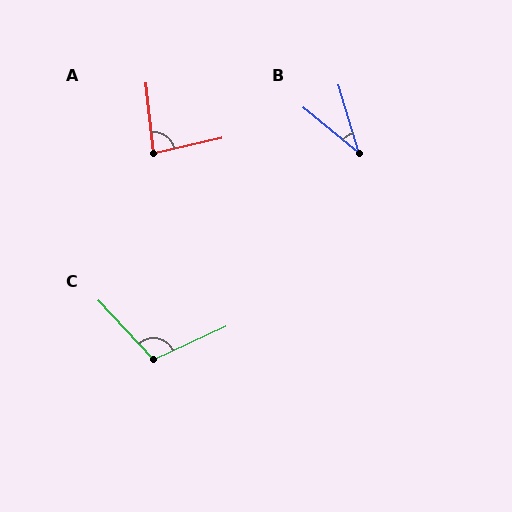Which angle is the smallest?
B, at approximately 34 degrees.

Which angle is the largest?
C, at approximately 109 degrees.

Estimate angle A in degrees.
Approximately 83 degrees.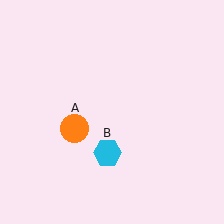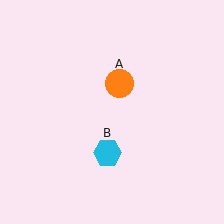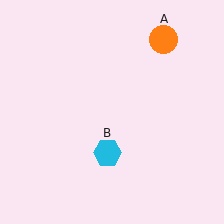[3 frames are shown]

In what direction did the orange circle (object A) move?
The orange circle (object A) moved up and to the right.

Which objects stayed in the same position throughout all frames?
Cyan hexagon (object B) remained stationary.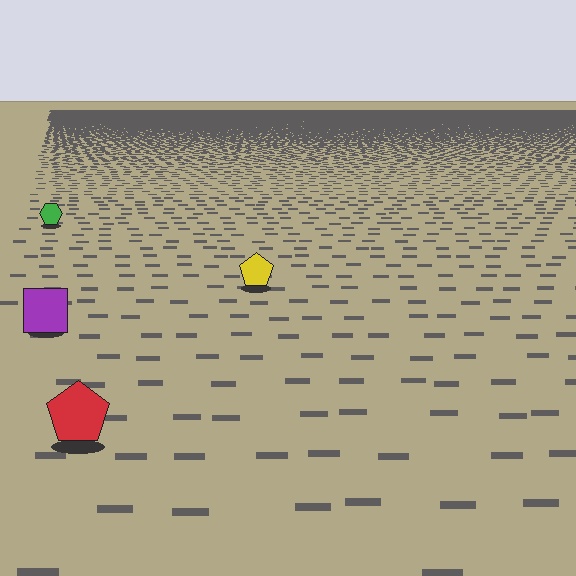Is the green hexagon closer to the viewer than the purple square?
No. The purple square is closer — you can tell from the texture gradient: the ground texture is coarser near it.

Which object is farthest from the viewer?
The green hexagon is farthest from the viewer. It appears smaller and the ground texture around it is denser.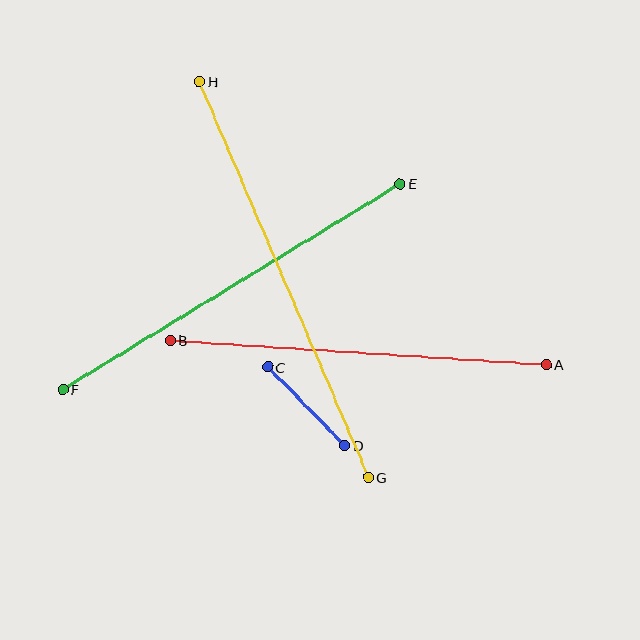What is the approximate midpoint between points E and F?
The midpoint is at approximately (232, 287) pixels.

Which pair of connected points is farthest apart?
Points G and H are farthest apart.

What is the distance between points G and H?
The distance is approximately 430 pixels.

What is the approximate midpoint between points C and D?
The midpoint is at approximately (306, 406) pixels.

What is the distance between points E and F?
The distance is approximately 395 pixels.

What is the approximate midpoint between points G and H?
The midpoint is at approximately (284, 279) pixels.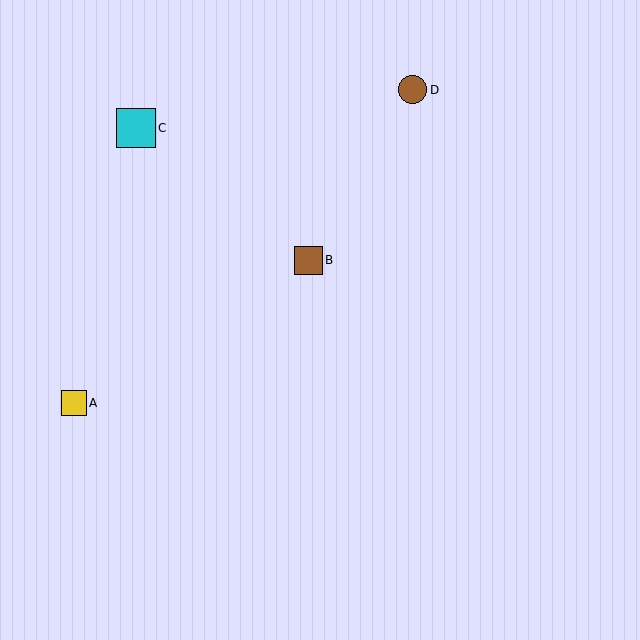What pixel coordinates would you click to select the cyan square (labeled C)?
Click at (136, 128) to select the cyan square C.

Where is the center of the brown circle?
The center of the brown circle is at (413, 90).